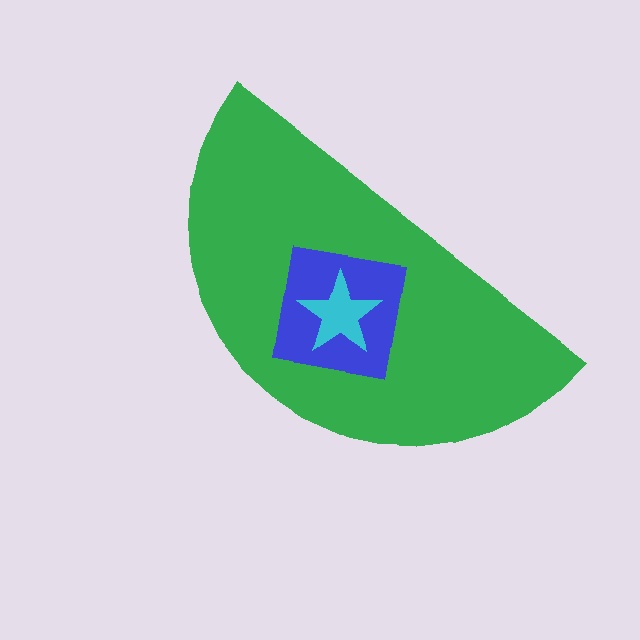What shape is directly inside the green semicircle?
The blue square.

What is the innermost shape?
The cyan star.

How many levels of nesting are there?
3.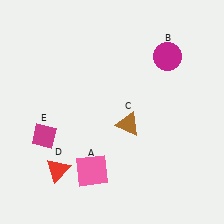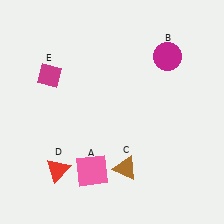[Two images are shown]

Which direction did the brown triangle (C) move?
The brown triangle (C) moved down.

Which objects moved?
The objects that moved are: the brown triangle (C), the magenta diamond (E).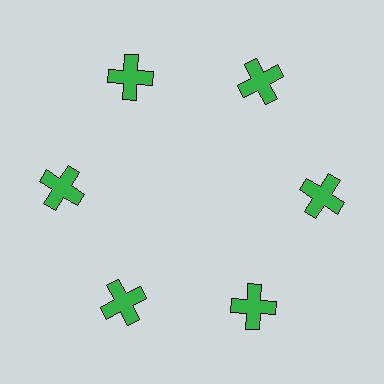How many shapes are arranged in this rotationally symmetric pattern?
There are 6 shapes, arranged in 6 groups of 1.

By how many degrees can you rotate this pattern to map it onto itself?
The pattern maps onto itself every 60 degrees of rotation.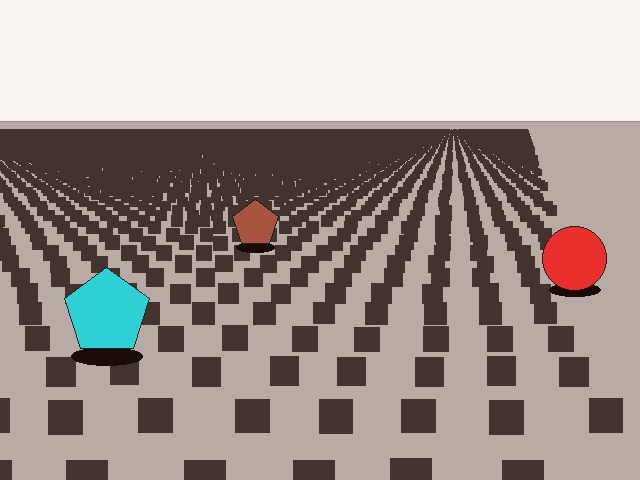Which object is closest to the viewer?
The cyan pentagon is closest. The texture marks near it are larger and more spread out.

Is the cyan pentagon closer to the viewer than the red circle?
Yes. The cyan pentagon is closer — you can tell from the texture gradient: the ground texture is coarser near it.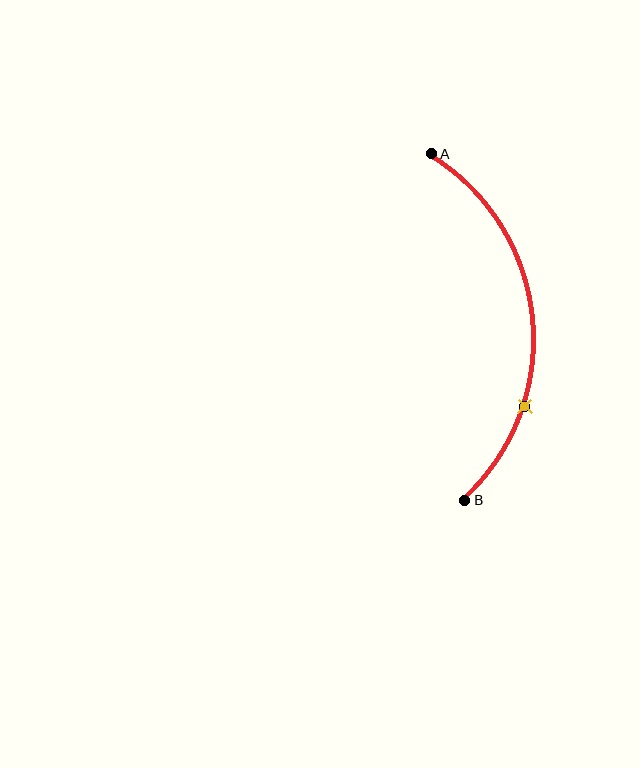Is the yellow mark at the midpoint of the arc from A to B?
No. The yellow mark lies on the arc but is closer to endpoint B. The arc midpoint would be at the point on the curve equidistant along the arc from both A and B.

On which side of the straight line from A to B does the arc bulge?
The arc bulges to the right of the straight line connecting A and B.